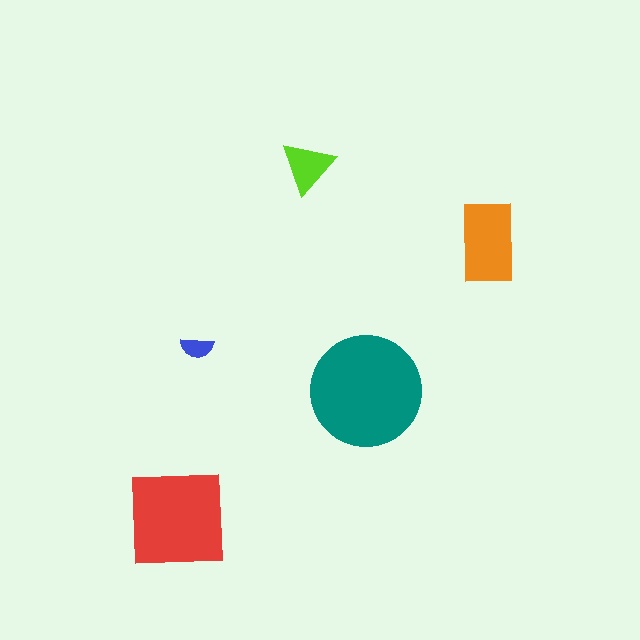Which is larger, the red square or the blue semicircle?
The red square.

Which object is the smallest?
The blue semicircle.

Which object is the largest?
The teal circle.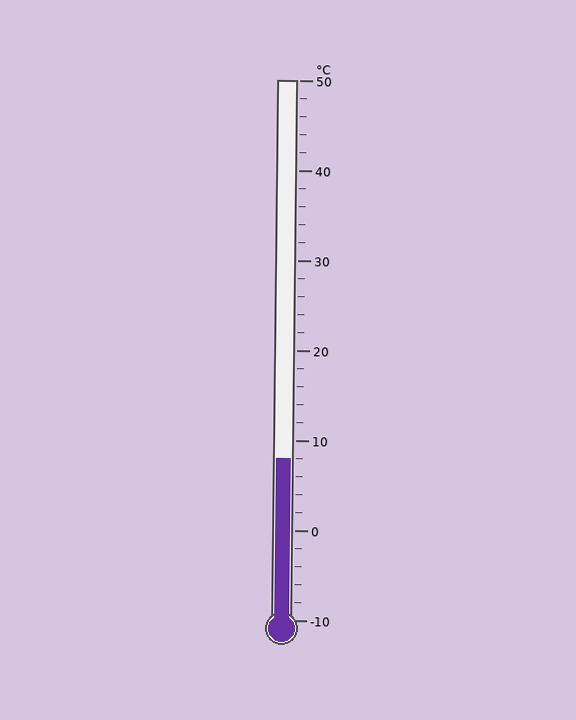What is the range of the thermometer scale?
The thermometer scale ranges from -10°C to 50°C.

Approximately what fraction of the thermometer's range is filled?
The thermometer is filled to approximately 30% of its range.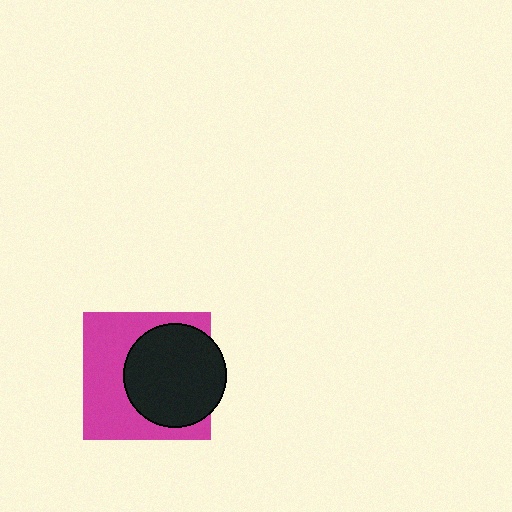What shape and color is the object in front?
The object in front is a black circle.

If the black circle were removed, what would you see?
You would see the complete magenta square.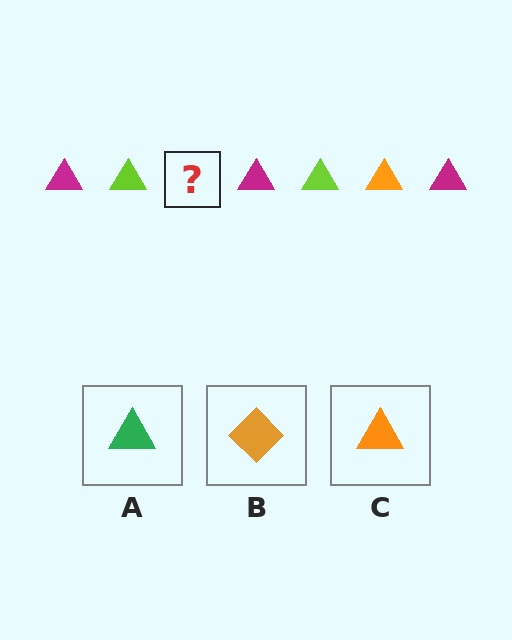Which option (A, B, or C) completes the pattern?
C.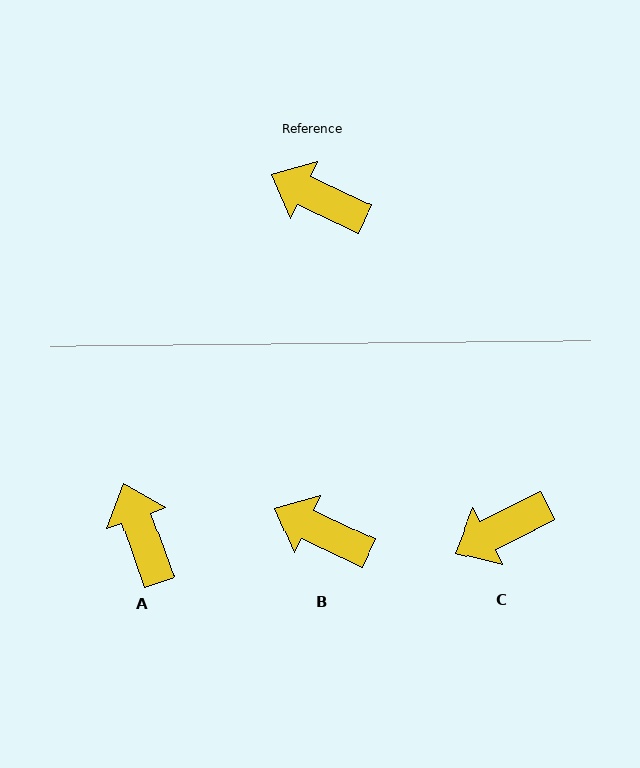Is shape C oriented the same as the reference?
No, it is off by about 53 degrees.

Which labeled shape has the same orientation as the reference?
B.